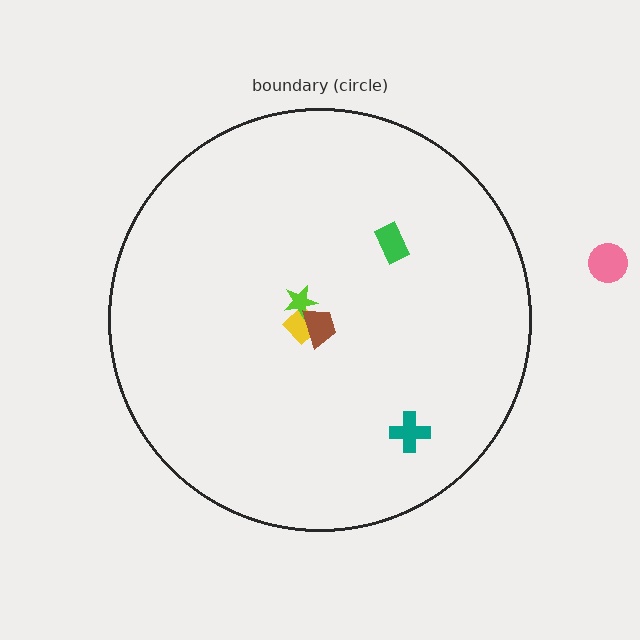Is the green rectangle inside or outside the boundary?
Inside.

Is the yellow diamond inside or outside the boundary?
Inside.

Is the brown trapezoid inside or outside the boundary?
Inside.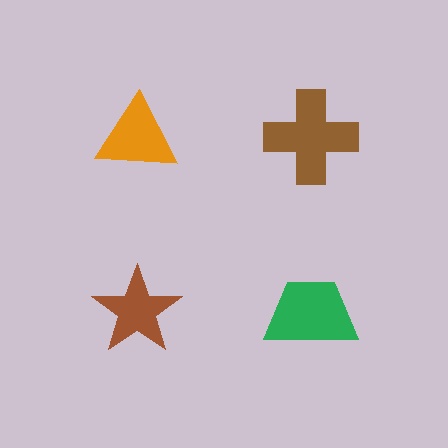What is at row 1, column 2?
A brown cross.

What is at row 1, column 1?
An orange triangle.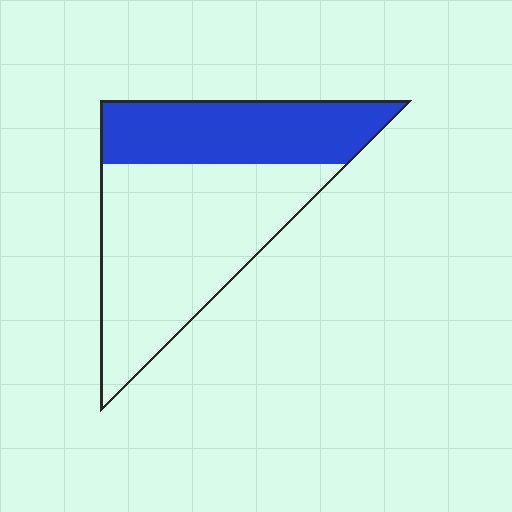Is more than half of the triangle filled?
No.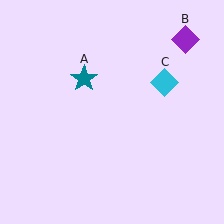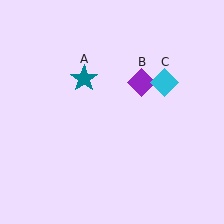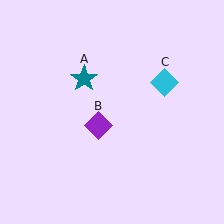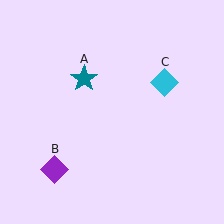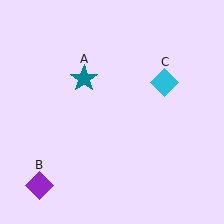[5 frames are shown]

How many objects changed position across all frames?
1 object changed position: purple diamond (object B).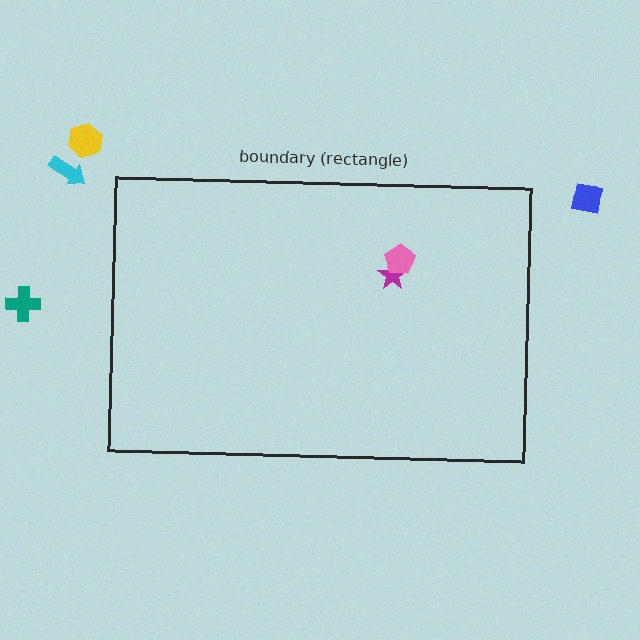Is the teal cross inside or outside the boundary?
Outside.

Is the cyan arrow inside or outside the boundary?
Outside.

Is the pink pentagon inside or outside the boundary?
Inside.